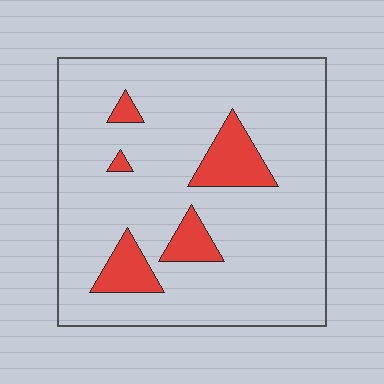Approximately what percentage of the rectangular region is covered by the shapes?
Approximately 15%.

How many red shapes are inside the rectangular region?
5.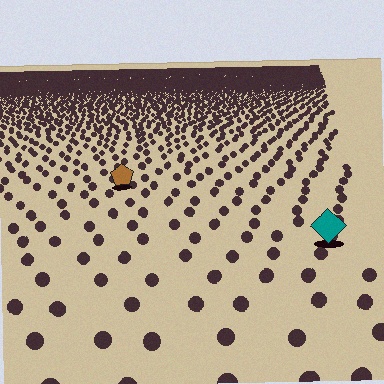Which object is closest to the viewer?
The teal diamond is closest. The texture marks near it are larger and more spread out.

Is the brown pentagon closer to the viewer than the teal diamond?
No. The teal diamond is closer — you can tell from the texture gradient: the ground texture is coarser near it.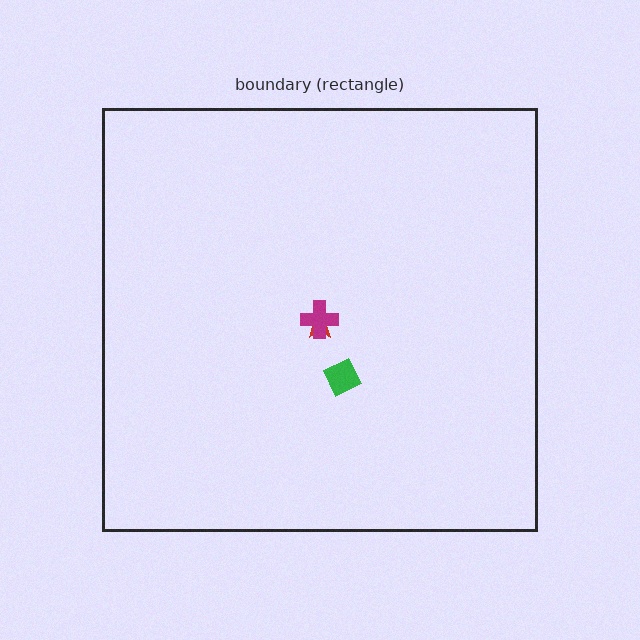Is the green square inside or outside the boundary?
Inside.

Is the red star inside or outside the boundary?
Inside.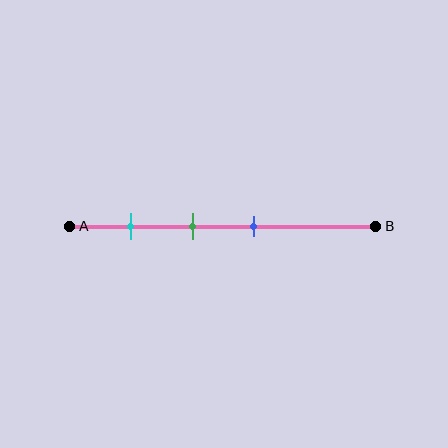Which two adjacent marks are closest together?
The green and blue marks are the closest adjacent pair.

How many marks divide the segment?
There are 3 marks dividing the segment.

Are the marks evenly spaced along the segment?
Yes, the marks are approximately evenly spaced.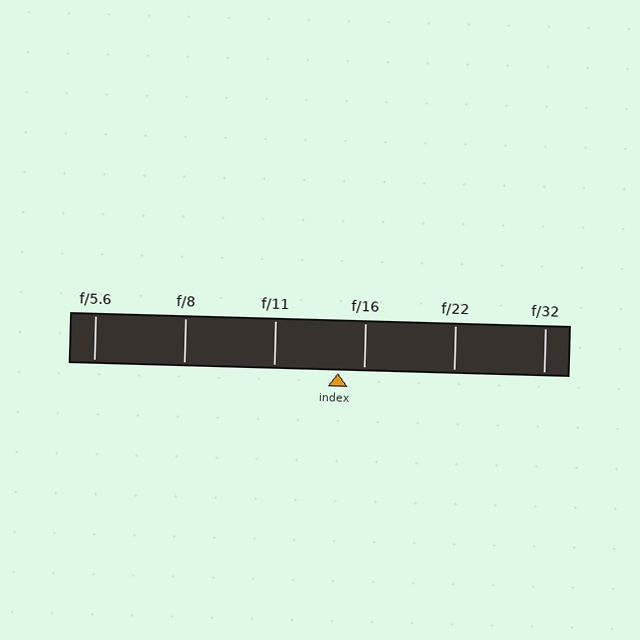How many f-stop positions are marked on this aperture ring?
There are 6 f-stop positions marked.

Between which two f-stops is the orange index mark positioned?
The index mark is between f/11 and f/16.